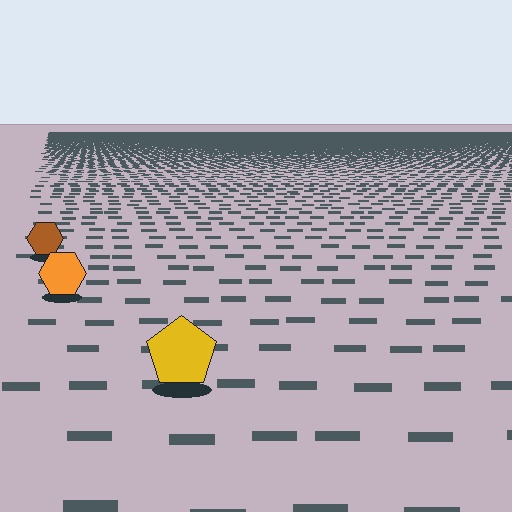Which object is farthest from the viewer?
The brown hexagon is farthest from the viewer. It appears smaller and the ground texture around it is denser.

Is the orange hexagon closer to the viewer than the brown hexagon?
Yes. The orange hexagon is closer — you can tell from the texture gradient: the ground texture is coarser near it.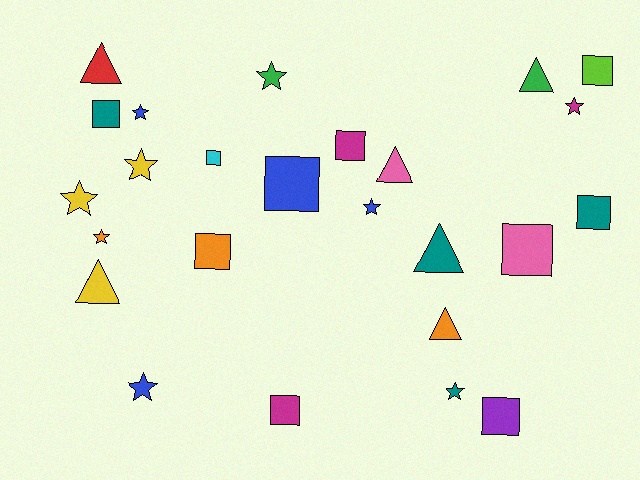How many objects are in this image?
There are 25 objects.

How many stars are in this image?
There are 9 stars.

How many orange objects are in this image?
There are 3 orange objects.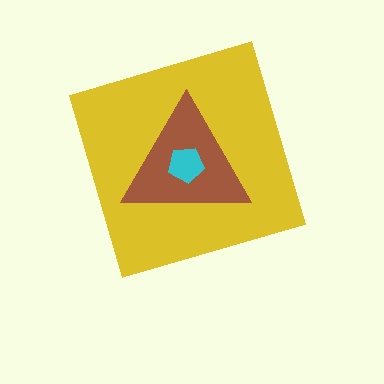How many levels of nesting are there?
3.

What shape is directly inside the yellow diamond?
The brown triangle.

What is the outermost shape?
The yellow diamond.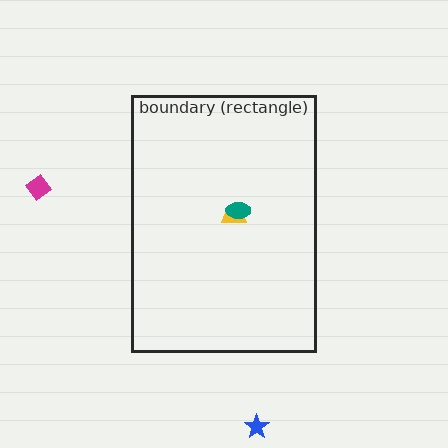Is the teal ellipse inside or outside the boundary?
Inside.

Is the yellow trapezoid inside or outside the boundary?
Inside.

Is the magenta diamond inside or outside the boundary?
Outside.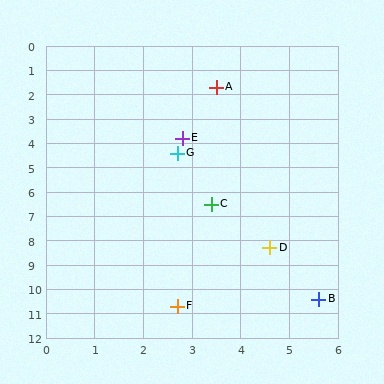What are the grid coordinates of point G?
Point G is at approximately (2.7, 4.4).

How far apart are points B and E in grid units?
Points B and E are about 7.2 grid units apart.